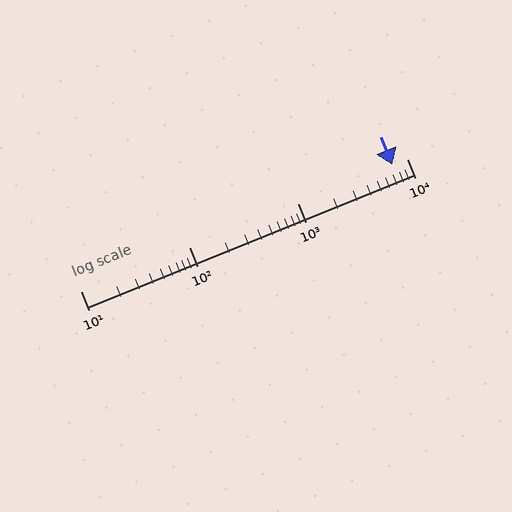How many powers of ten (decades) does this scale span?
The scale spans 3 decades, from 10 to 10000.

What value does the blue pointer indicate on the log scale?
The pointer indicates approximately 7400.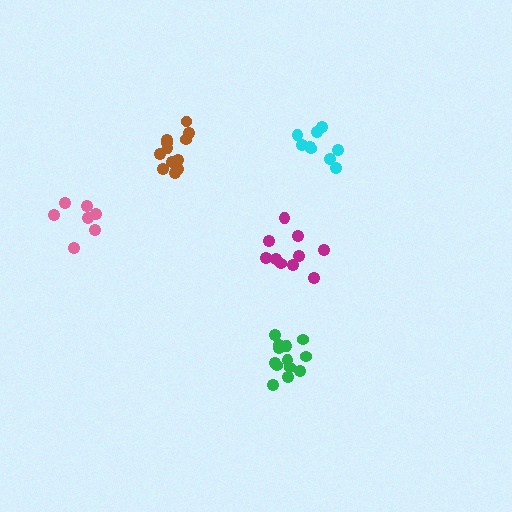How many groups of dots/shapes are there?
There are 5 groups.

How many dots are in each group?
Group 1: 10 dots, Group 2: 13 dots, Group 3: 8 dots, Group 4: 12 dots, Group 5: 9 dots (52 total).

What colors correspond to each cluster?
The clusters are colored: magenta, green, pink, brown, cyan.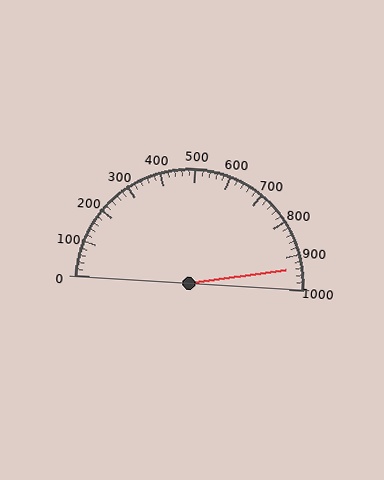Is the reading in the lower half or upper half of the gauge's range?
The reading is in the upper half of the range (0 to 1000).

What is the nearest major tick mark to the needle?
The nearest major tick mark is 900.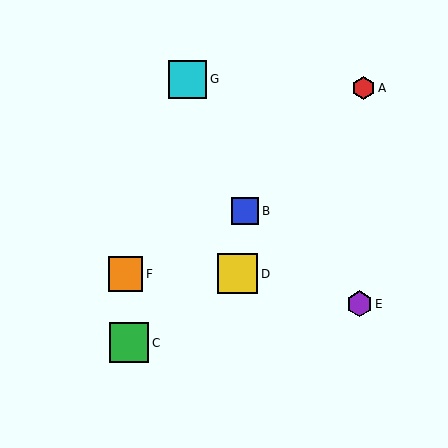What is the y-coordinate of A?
Object A is at y≈88.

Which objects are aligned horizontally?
Objects D, F are aligned horizontally.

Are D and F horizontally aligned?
Yes, both are at y≈274.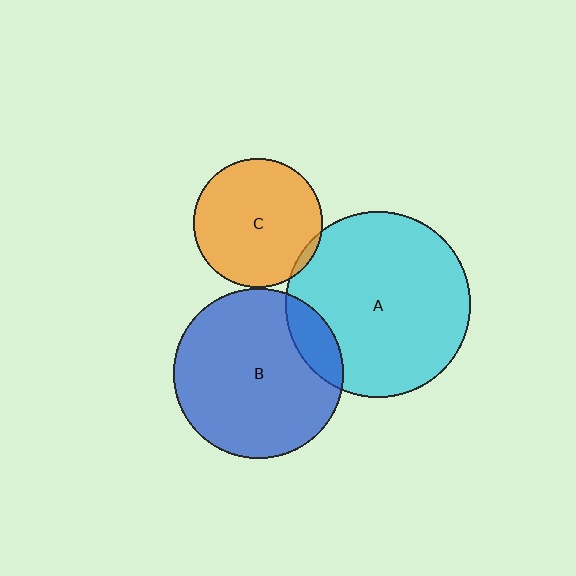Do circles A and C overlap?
Yes.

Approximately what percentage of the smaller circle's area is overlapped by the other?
Approximately 5%.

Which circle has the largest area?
Circle A (cyan).